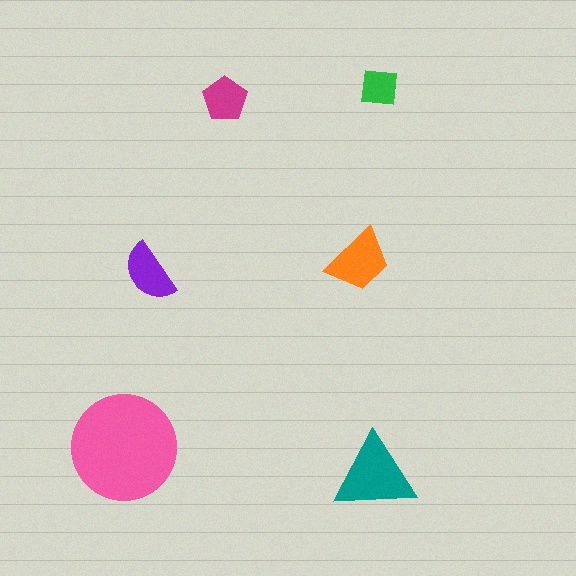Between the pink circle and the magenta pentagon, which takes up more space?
The pink circle.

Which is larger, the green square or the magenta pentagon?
The magenta pentagon.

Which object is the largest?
The pink circle.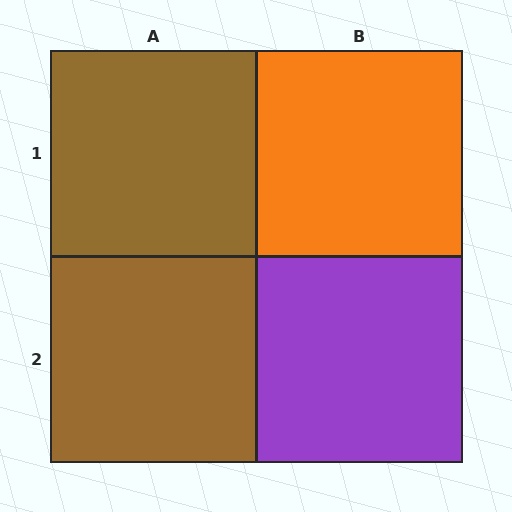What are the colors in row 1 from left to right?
Brown, orange.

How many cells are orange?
1 cell is orange.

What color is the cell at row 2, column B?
Purple.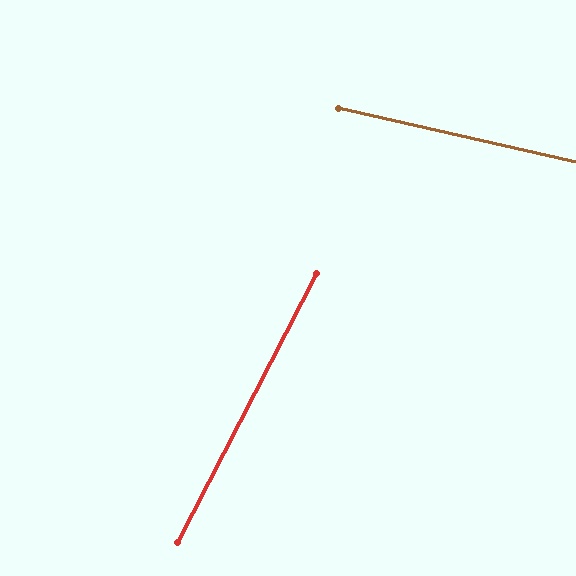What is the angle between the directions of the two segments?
Approximately 75 degrees.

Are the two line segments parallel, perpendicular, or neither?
Neither parallel nor perpendicular — they differ by about 75°.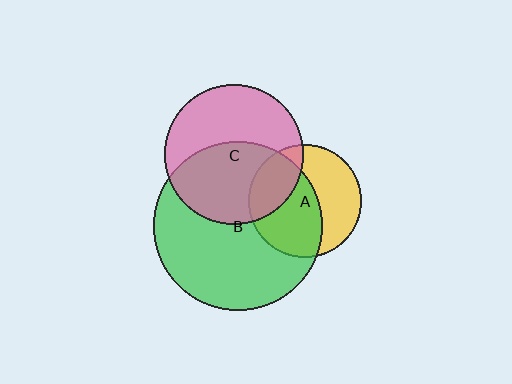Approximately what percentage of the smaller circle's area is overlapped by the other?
Approximately 25%.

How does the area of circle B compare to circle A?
Approximately 2.2 times.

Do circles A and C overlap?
Yes.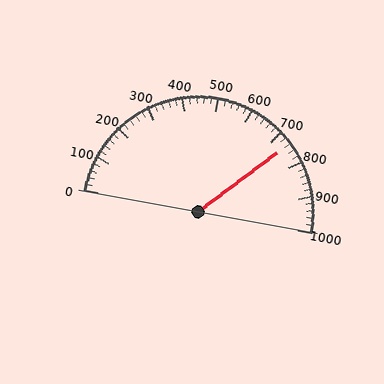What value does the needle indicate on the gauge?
The needle indicates approximately 740.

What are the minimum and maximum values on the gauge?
The gauge ranges from 0 to 1000.